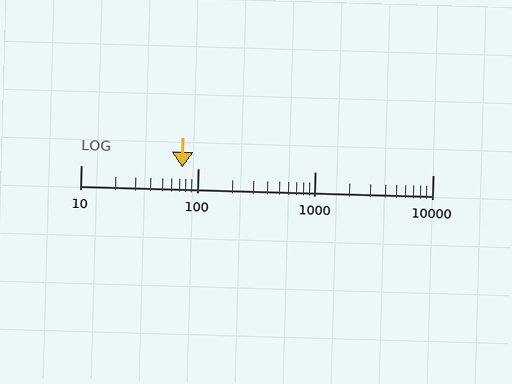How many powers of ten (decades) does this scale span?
The scale spans 3 decades, from 10 to 10000.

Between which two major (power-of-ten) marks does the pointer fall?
The pointer is between 10 and 100.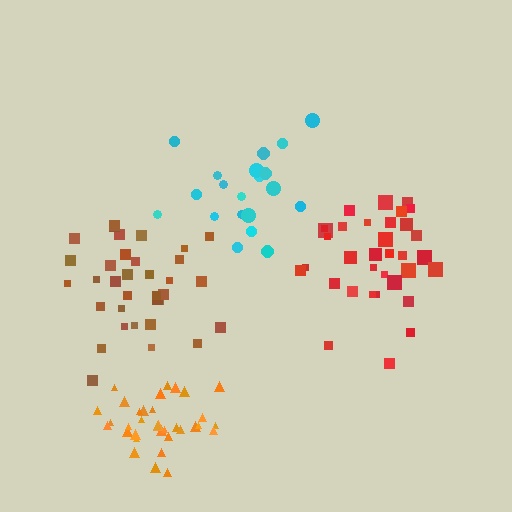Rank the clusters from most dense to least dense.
orange, red, brown, cyan.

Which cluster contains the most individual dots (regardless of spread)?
Red (34).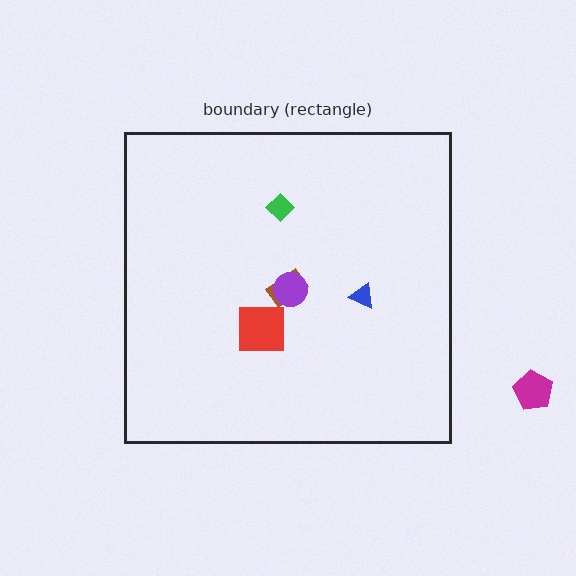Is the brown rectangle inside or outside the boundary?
Inside.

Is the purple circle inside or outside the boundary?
Inside.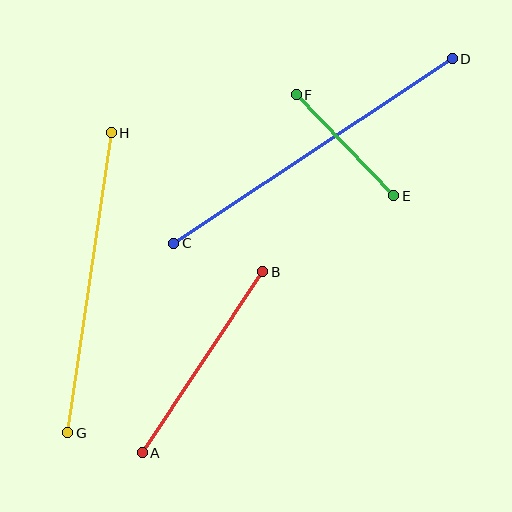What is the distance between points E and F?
The distance is approximately 140 pixels.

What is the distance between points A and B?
The distance is approximately 218 pixels.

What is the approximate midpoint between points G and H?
The midpoint is at approximately (90, 283) pixels.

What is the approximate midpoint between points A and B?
The midpoint is at approximately (203, 362) pixels.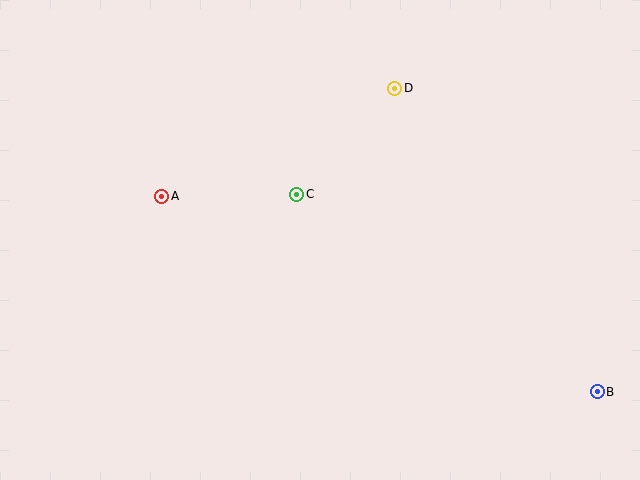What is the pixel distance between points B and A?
The distance between B and A is 477 pixels.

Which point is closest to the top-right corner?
Point D is closest to the top-right corner.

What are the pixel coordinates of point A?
Point A is at (162, 196).